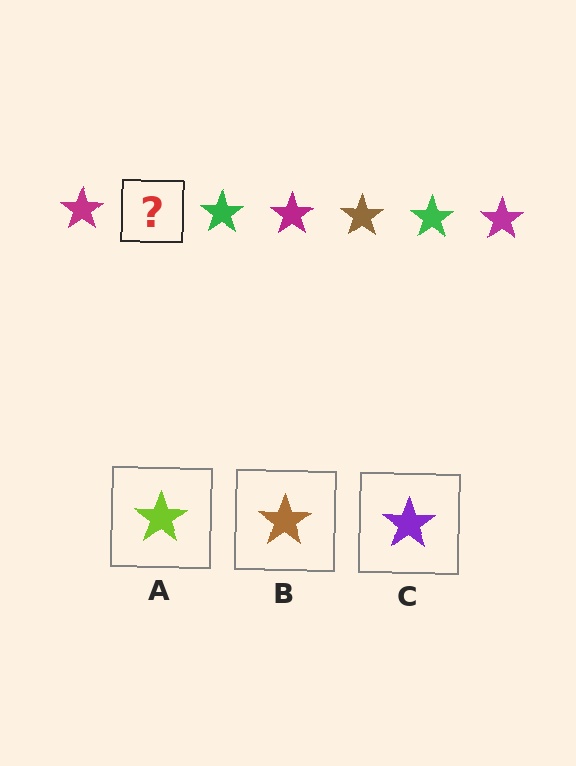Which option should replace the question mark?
Option B.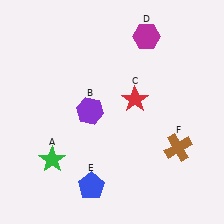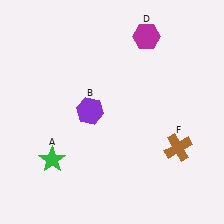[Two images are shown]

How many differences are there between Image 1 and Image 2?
There are 2 differences between the two images.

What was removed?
The red star (C), the blue pentagon (E) were removed in Image 2.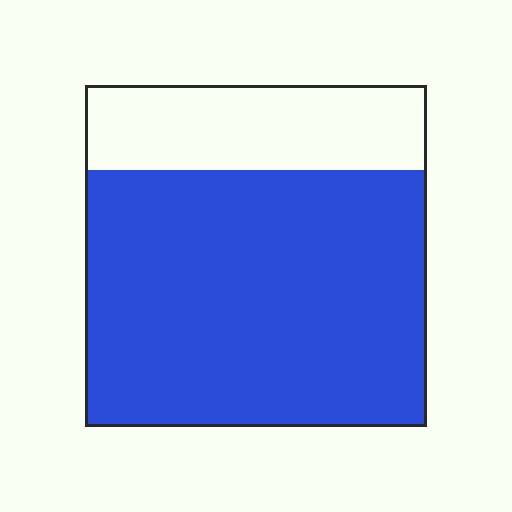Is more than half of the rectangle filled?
Yes.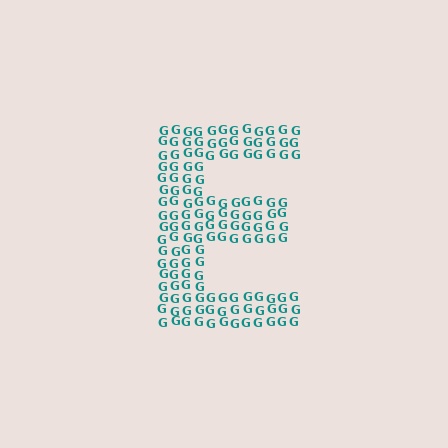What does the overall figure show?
The overall figure shows the letter E.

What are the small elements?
The small elements are letter G's.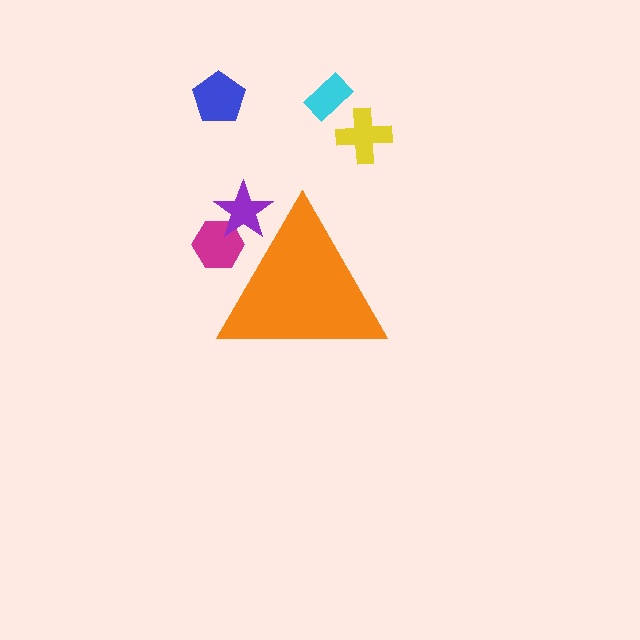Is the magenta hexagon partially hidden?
Yes, the magenta hexagon is partially hidden behind the orange triangle.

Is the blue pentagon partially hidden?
No, the blue pentagon is fully visible.